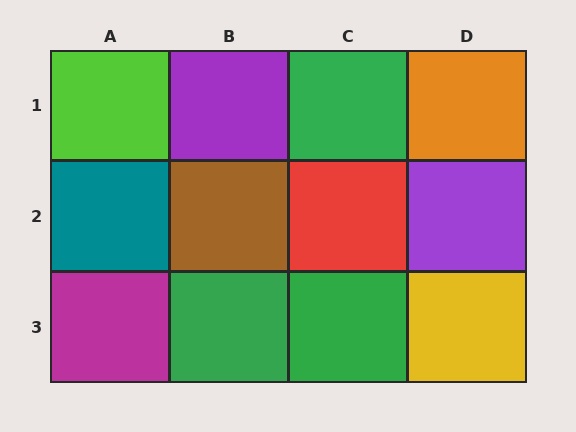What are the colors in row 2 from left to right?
Teal, brown, red, purple.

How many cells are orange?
1 cell is orange.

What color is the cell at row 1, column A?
Lime.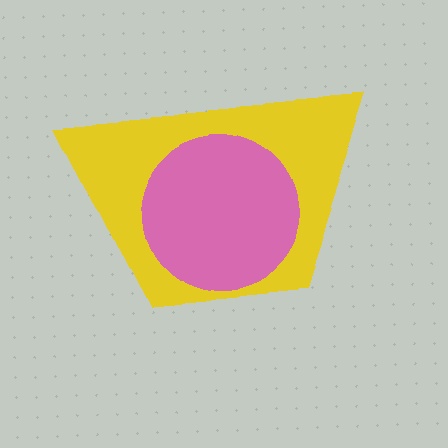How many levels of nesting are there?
2.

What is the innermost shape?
The pink circle.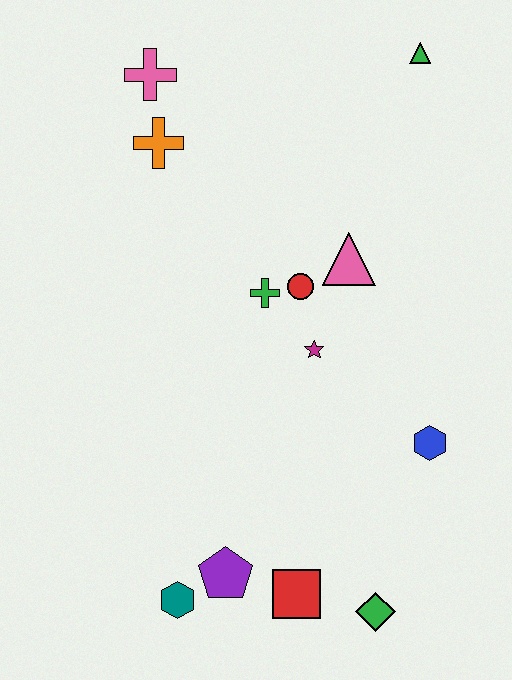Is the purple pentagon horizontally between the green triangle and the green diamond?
No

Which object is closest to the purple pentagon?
The teal hexagon is closest to the purple pentagon.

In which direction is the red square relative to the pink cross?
The red square is below the pink cross.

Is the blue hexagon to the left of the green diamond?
No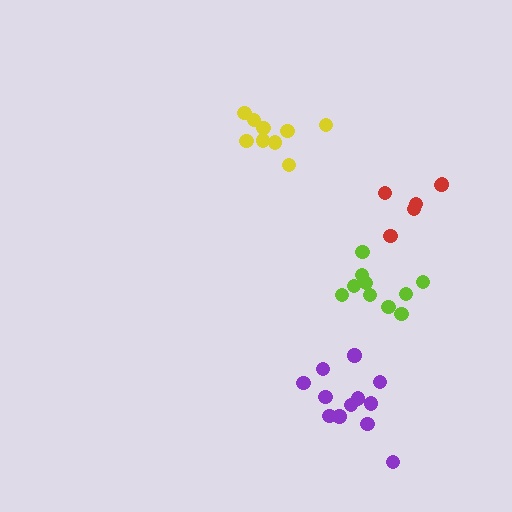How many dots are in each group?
Group 1: 9 dots, Group 2: 6 dots, Group 3: 10 dots, Group 4: 12 dots (37 total).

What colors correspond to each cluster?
The clusters are colored: yellow, red, lime, purple.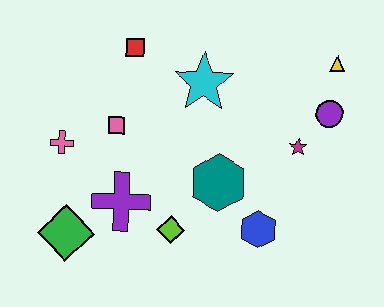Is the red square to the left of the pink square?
No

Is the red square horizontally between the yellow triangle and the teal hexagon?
No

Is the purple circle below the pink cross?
No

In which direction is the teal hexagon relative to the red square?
The teal hexagon is below the red square.